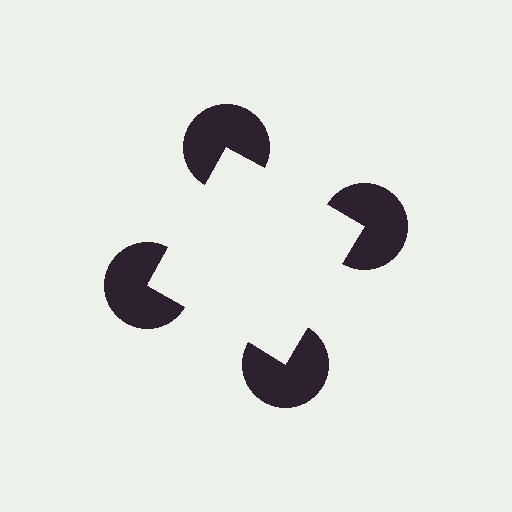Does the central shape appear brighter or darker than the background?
It typically appears slightly brighter than the background, even though no actual brightness change is drawn.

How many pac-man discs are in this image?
There are 4 — one at each vertex of the illusory square.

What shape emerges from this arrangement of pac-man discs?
An illusory square — its edges are inferred from the aligned wedge cuts in the pac-man discs, not physically drawn.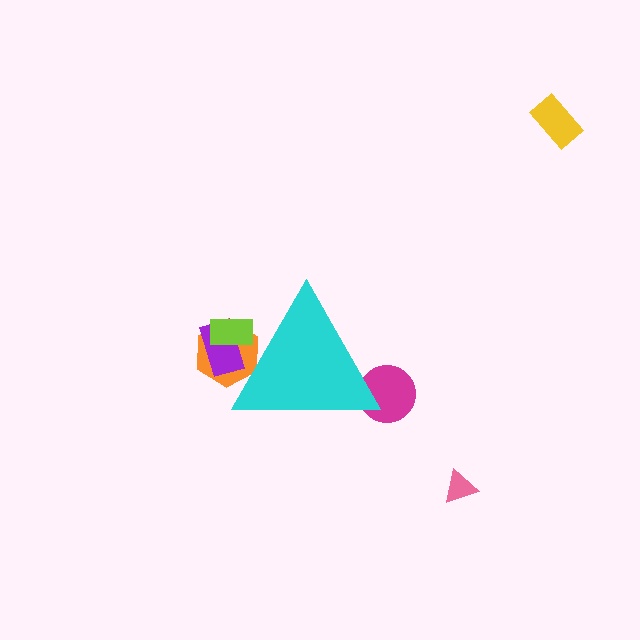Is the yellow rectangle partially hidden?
No, the yellow rectangle is fully visible.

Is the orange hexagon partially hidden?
Yes, the orange hexagon is partially hidden behind the cyan triangle.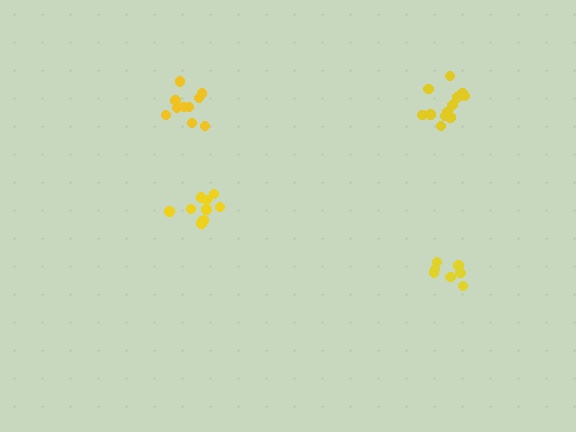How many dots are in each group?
Group 1: 7 dots, Group 2: 13 dots, Group 3: 10 dots, Group 4: 10 dots (40 total).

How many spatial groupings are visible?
There are 4 spatial groupings.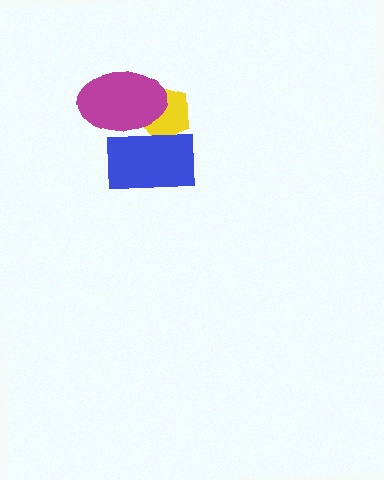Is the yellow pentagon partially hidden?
Yes, it is partially covered by another shape.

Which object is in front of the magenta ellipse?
The blue rectangle is in front of the magenta ellipse.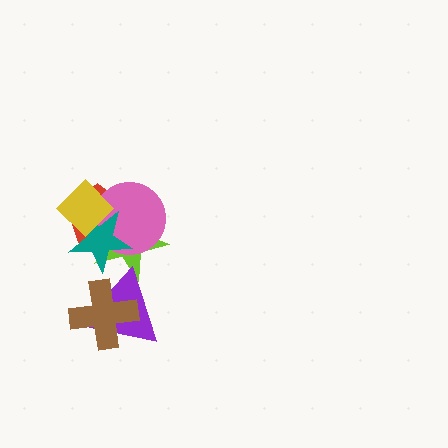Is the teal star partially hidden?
Yes, it is partially covered by another shape.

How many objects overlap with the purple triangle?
2 objects overlap with the purple triangle.